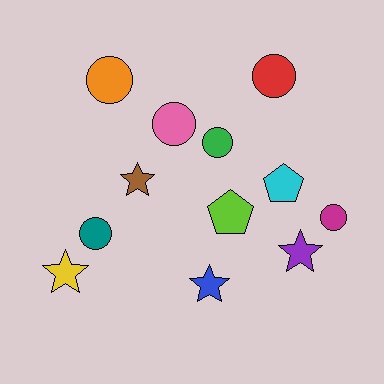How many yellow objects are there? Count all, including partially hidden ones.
There is 1 yellow object.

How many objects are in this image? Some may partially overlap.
There are 12 objects.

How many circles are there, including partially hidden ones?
There are 6 circles.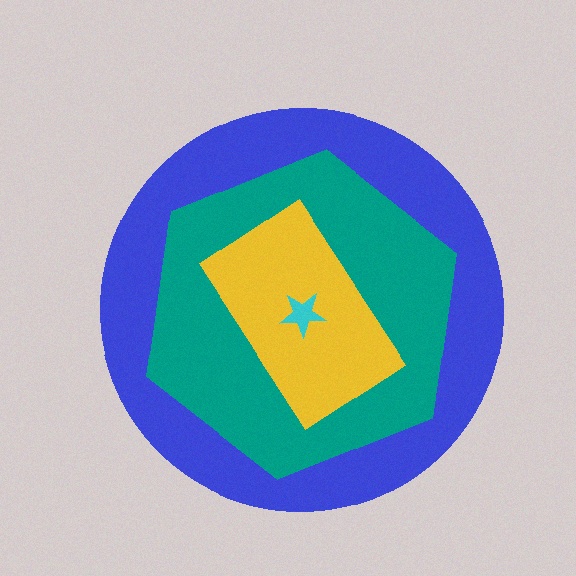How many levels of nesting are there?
4.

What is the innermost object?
The cyan star.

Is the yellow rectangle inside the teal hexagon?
Yes.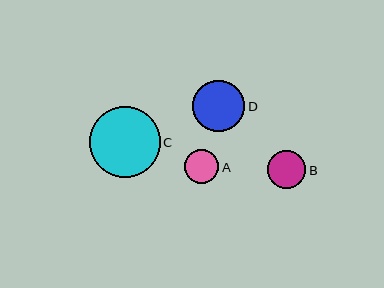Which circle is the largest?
Circle C is the largest with a size of approximately 71 pixels.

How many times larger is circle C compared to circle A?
Circle C is approximately 2.0 times the size of circle A.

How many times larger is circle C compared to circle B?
Circle C is approximately 1.9 times the size of circle B.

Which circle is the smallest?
Circle A is the smallest with a size of approximately 35 pixels.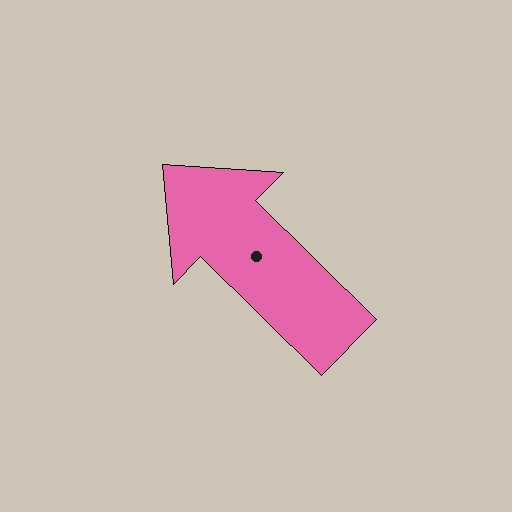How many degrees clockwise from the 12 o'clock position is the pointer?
Approximately 315 degrees.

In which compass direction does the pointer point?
Northwest.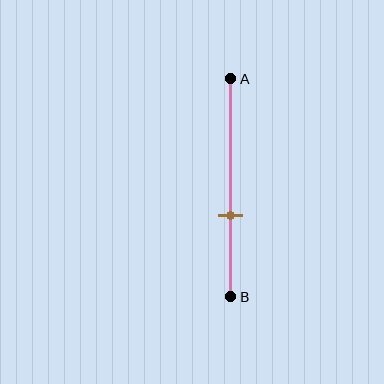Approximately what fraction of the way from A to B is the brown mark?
The brown mark is approximately 65% of the way from A to B.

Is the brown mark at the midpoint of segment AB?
No, the mark is at about 65% from A, not at the 50% midpoint.